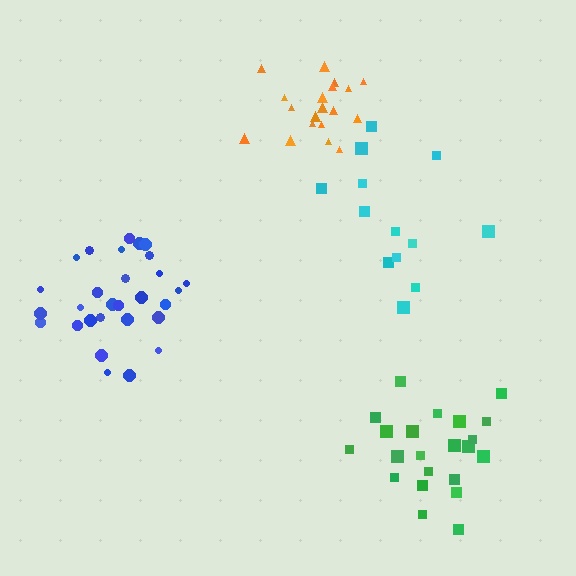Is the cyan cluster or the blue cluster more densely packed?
Blue.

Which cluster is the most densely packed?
Orange.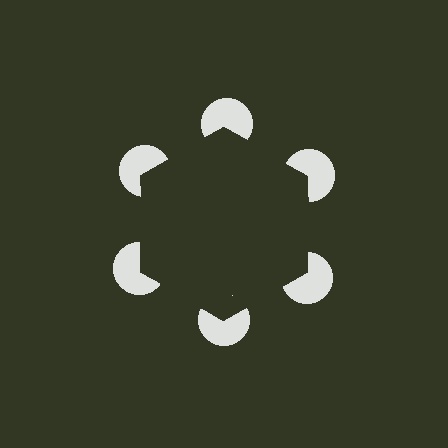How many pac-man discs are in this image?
There are 6 — one at each vertex of the illusory hexagon.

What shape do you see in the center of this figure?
An illusory hexagon — its edges are inferred from the aligned wedge cuts in the pac-man discs, not physically drawn.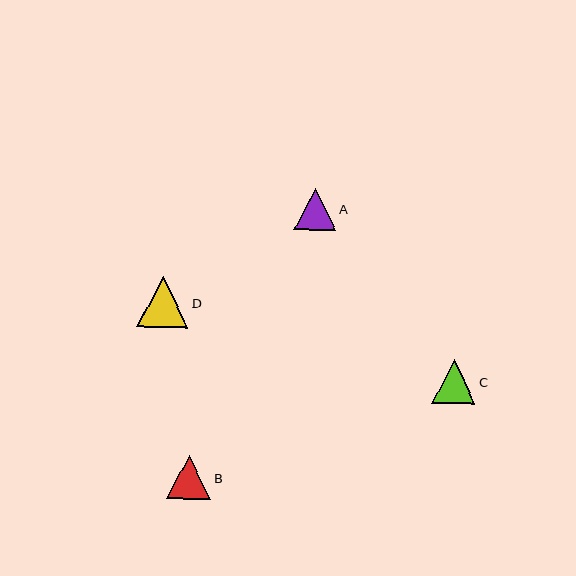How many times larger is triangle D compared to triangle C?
Triangle D is approximately 1.2 times the size of triangle C.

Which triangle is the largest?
Triangle D is the largest with a size of approximately 52 pixels.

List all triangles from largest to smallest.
From largest to smallest: D, B, C, A.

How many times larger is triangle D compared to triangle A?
Triangle D is approximately 1.2 times the size of triangle A.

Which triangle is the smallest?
Triangle A is the smallest with a size of approximately 42 pixels.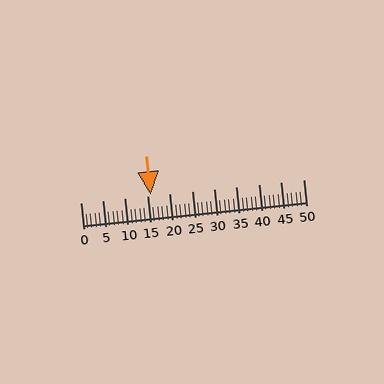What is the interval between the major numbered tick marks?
The major tick marks are spaced 5 units apart.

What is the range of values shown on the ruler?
The ruler shows values from 0 to 50.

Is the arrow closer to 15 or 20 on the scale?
The arrow is closer to 15.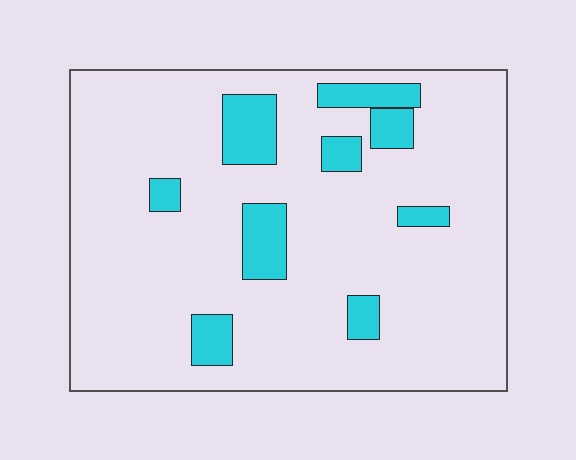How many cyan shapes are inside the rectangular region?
9.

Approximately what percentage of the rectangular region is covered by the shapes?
Approximately 15%.